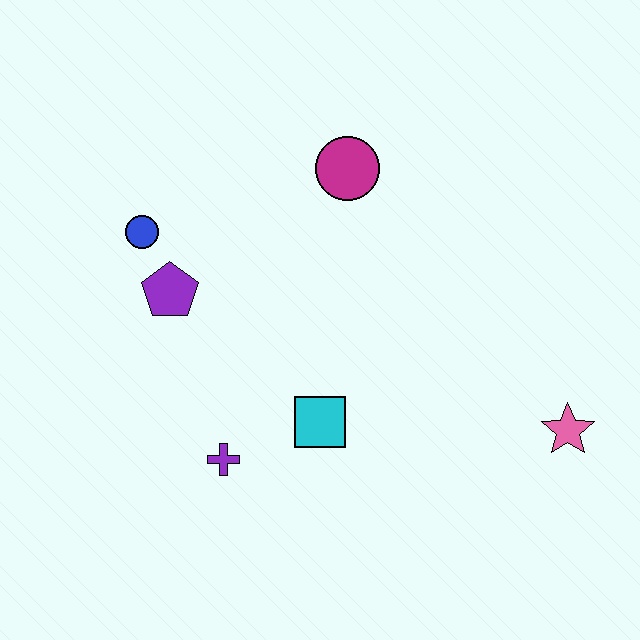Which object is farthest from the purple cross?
The pink star is farthest from the purple cross.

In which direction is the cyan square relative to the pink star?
The cyan square is to the left of the pink star.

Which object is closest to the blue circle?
The purple pentagon is closest to the blue circle.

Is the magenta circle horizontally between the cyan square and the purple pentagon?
No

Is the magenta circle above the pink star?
Yes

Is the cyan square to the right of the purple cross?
Yes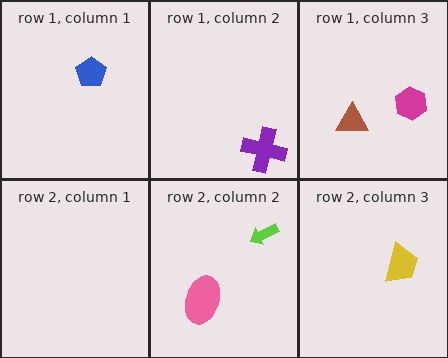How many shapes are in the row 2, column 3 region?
1.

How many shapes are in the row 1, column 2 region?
1.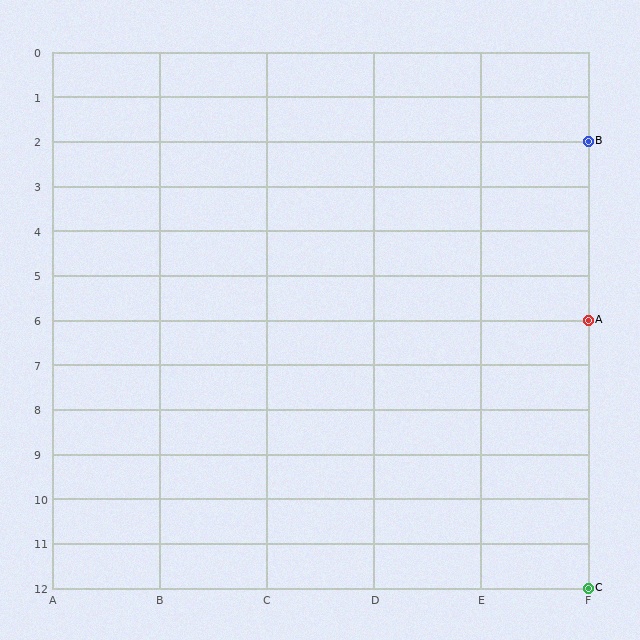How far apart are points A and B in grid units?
Points A and B are 4 rows apart.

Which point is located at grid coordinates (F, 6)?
Point A is at (F, 6).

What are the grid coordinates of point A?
Point A is at grid coordinates (F, 6).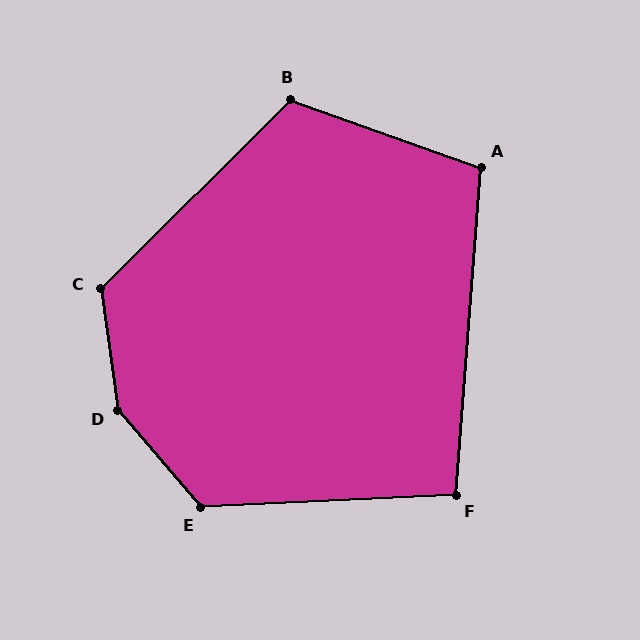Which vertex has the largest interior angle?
D, at approximately 147 degrees.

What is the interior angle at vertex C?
Approximately 127 degrees (obtuse).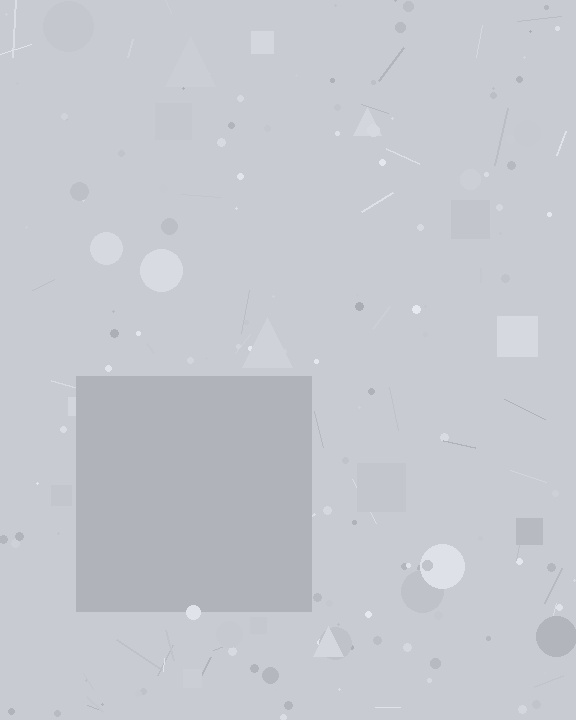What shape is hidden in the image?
A square is hidden in the image.